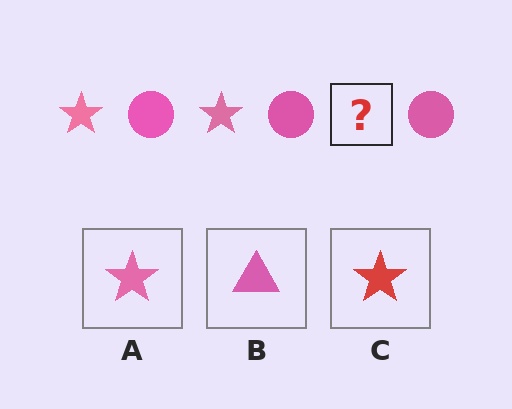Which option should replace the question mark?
Option A.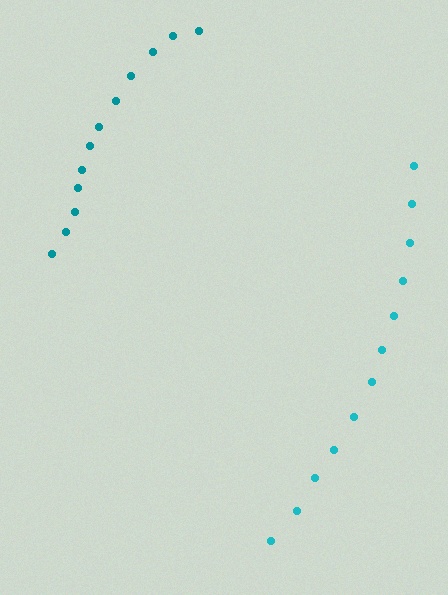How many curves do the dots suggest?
There are 2 distinct paths.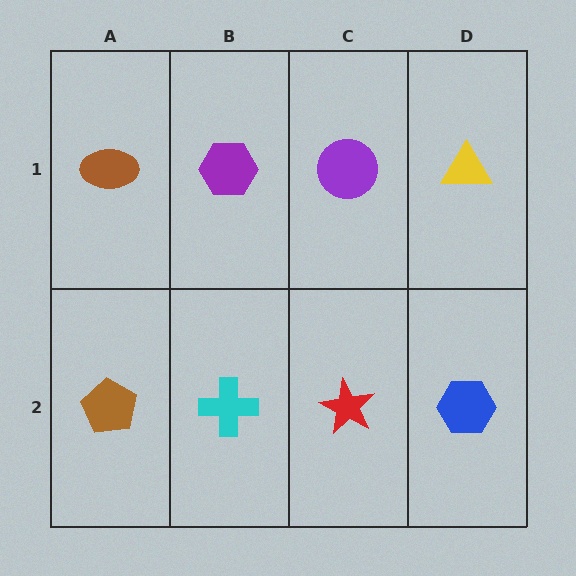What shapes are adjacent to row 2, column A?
A brown ellipse (row 1, column A), a cyan cross (row 2, column B).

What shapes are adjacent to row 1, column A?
A brown pentagon (row 2, column A), a purple hexagon (row 1, column B).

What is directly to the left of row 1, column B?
A brown ellipse.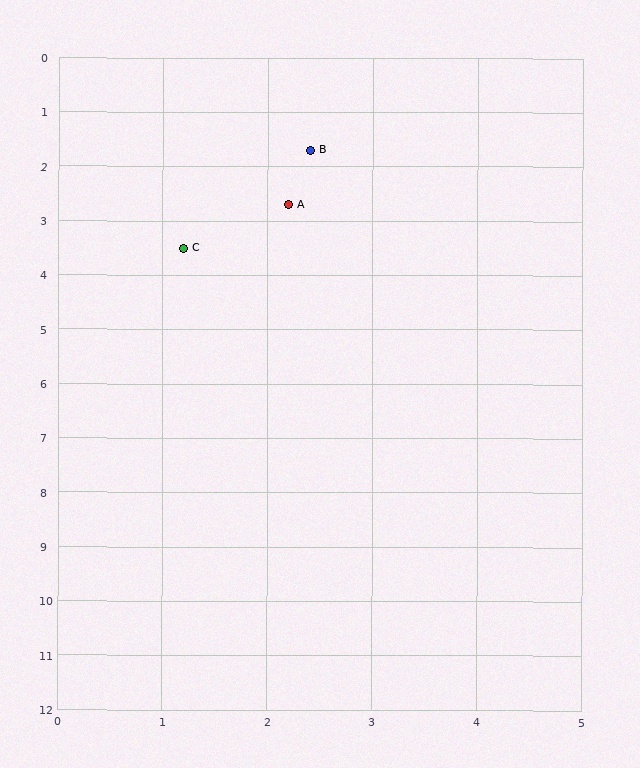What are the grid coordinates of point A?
Point A is at approximately (2.2, 2.7).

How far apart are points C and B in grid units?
Points C and B are about 2.2 grid units apart.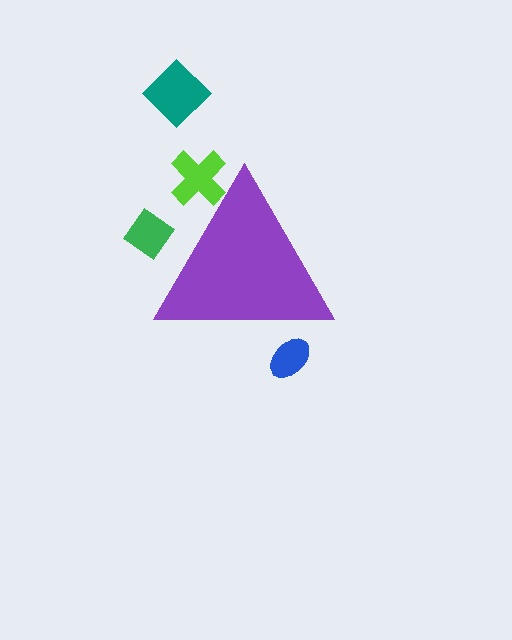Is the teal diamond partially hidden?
No, the teal diamond is fully visible.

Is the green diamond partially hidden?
Yes, the green diamond is partially hidden behind the purple triangle.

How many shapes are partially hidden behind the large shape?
3 shapes are partially hidden.